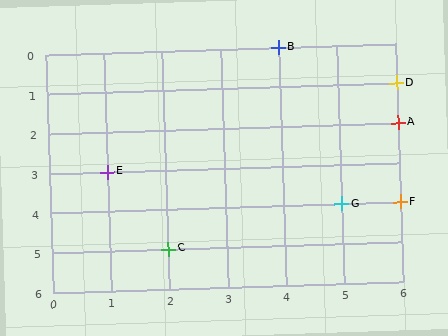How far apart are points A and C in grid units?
Points A and C are 4 columns and 3 rows apart (about 5.0 grid units diagonally).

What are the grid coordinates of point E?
Point E is at grid coordinates (1, 3).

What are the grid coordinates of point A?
Point A is at grid coordinates (6, 2).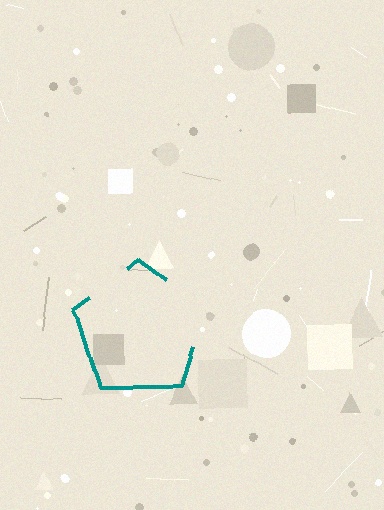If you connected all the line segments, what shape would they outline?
They would outline a pentagon.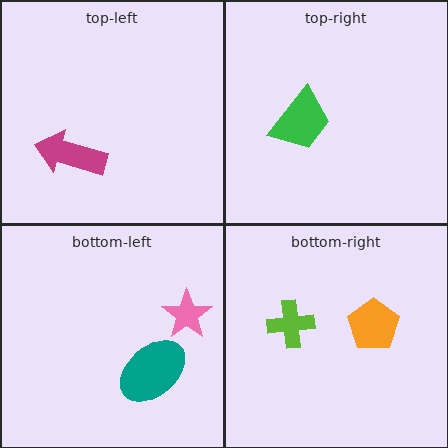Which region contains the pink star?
The bottom-left region.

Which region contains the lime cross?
The bottom-right region.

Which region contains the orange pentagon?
The bottom-right region.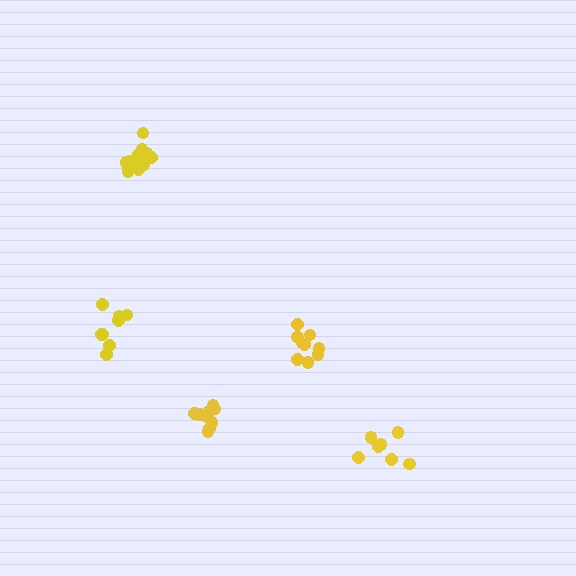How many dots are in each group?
Group 1: 7 dots, Group 2: 11 dots, Group 3: 13 dots, Group 4: 8 dots, Group 5: 10 dots (49 total).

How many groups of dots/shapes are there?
There are 5 groups.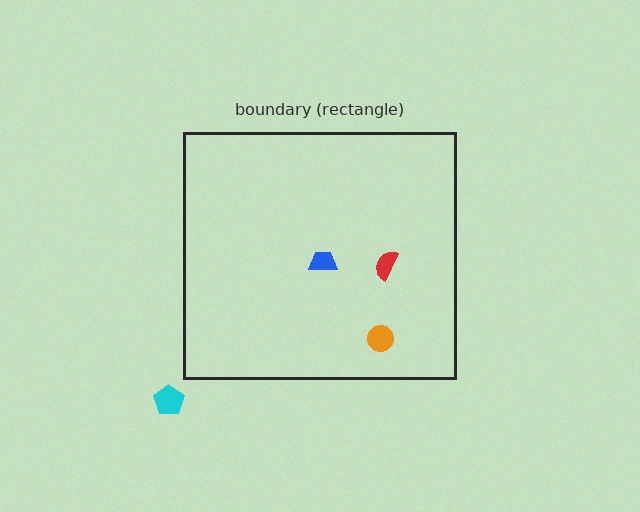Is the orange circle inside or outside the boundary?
Inside.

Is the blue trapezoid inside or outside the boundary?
Inside.